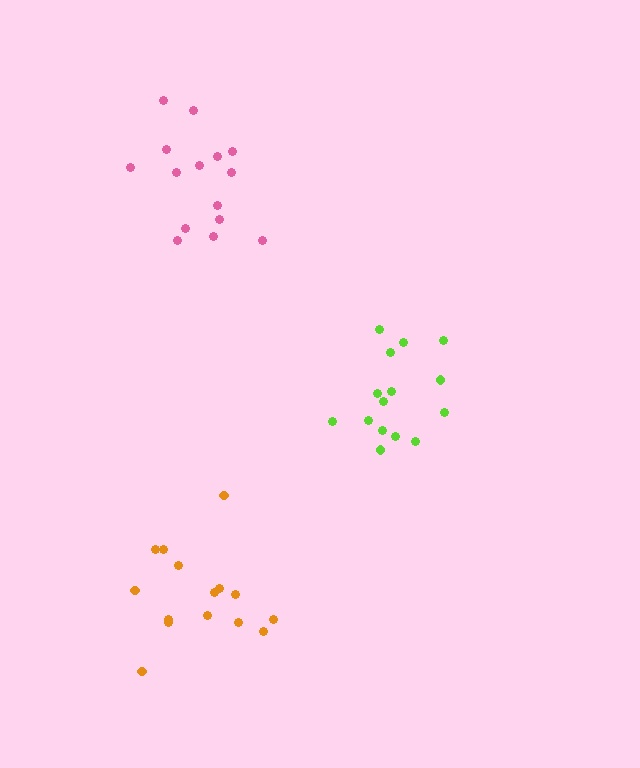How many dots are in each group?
Group 1: 15 dots, Group 2: 15 dots, Group 3: 15 dots (45 total).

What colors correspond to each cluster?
The clusters are colored: pink, lime, orange.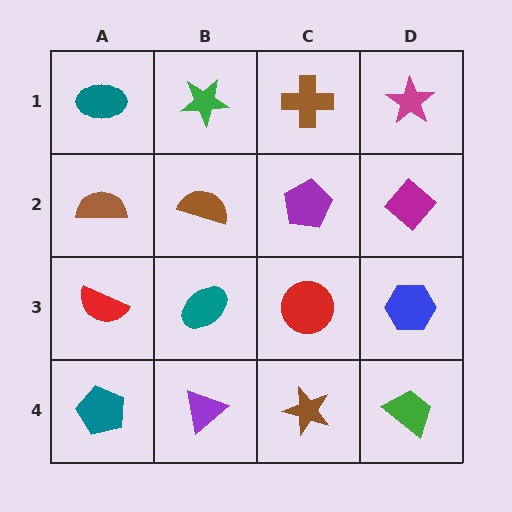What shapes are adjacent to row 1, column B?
A brown semicircle (row 2, column B), a teal ellipse (row 1, column A), a brown cross (row 1, column C).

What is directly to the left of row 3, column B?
A red semicircle.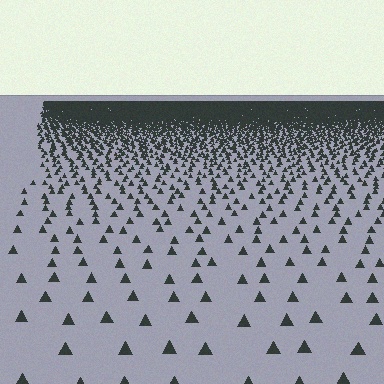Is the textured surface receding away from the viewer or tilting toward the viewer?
The surface is receding away from the viewer. Texture elements get smaller and denser toward the top.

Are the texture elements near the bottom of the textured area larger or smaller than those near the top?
Larger. Near the bottom, elements are closer to the viewer and appear at a bigger on-screen size.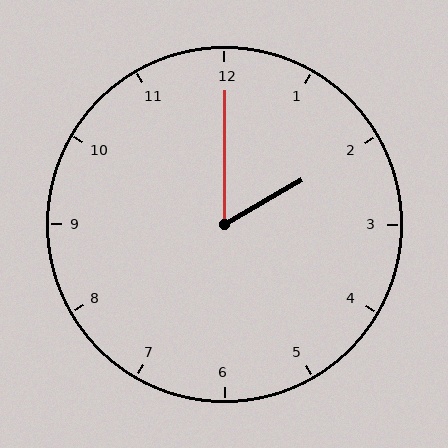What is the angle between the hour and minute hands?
Approximately 60 degrees.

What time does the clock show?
2:00.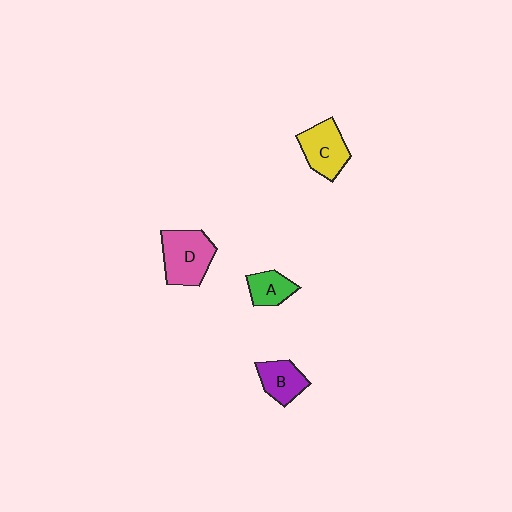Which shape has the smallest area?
Shape A (green).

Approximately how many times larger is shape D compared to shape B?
Approximately 1.5 times.